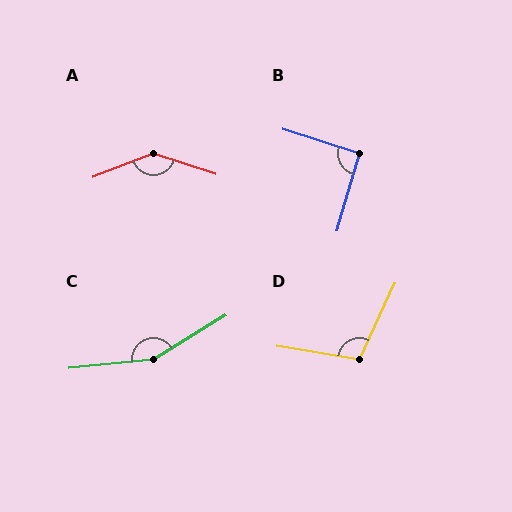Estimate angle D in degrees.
Approximately 106 degrees.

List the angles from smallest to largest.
B (92°), D (106°), A (141°), C (154°).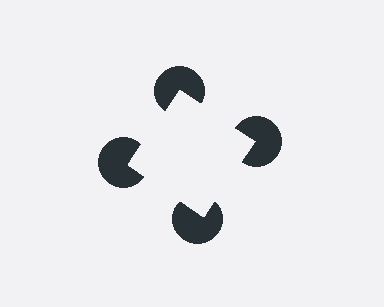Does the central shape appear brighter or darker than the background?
It typically appears slightly brighter than the background, even though no actual brightness change is drawn.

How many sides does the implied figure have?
4 sides.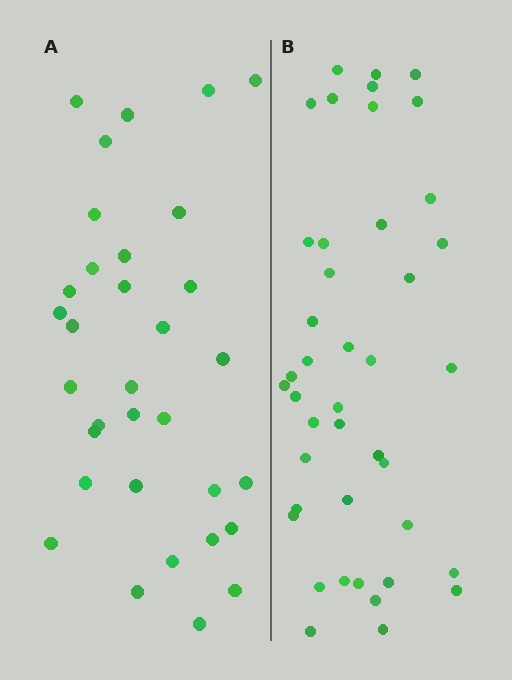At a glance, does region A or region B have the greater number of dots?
Region B (the right region) has more dots.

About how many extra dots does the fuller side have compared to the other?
Region B has roughly 8 or so more dots than region A.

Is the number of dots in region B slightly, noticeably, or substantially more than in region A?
Region B has noticeably more, but not dramatically so. The ratio is roughly 1.3 to 1.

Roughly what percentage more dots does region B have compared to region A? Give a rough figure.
About 25% more.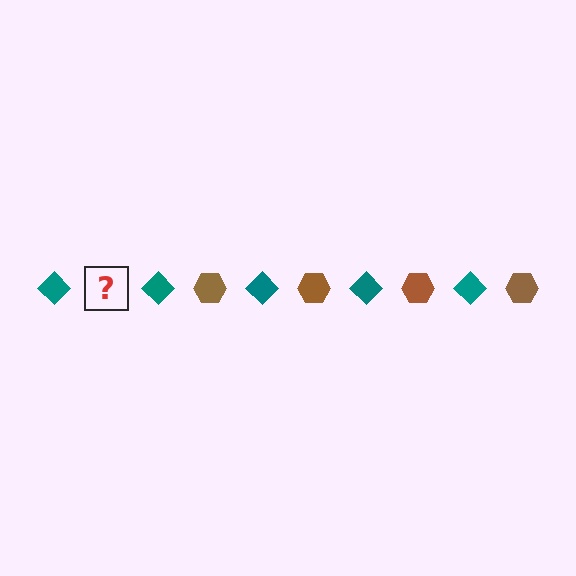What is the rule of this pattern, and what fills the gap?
The rule is that the pattern alternates between teal diamond and brown hexagon. The gap should be filled with a brown hexagon.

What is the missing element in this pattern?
The missing element is a brown hexagon.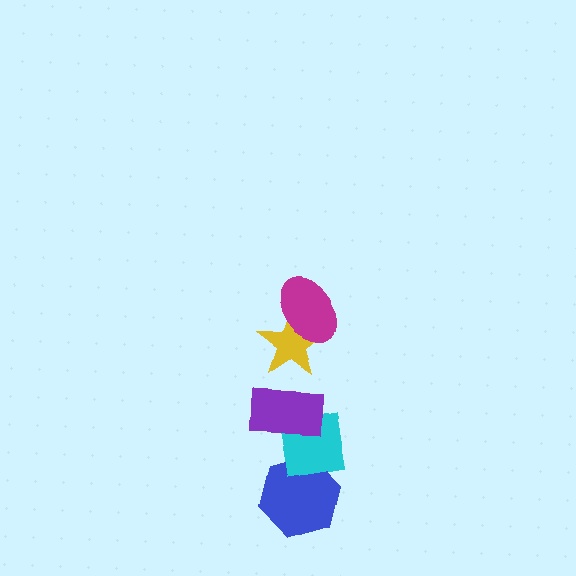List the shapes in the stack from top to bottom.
From top to bottom: the magenta ellipse, the yellow star, the purple rectangle, the cyan square, the blue hexagon.